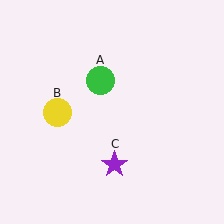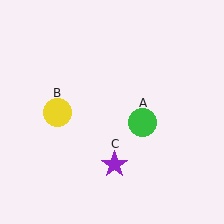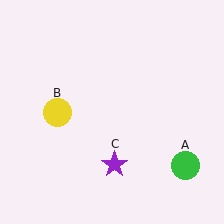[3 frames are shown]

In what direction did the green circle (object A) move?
The green circle (object A) moved down and to the right.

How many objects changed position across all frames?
1 object changed position: green circle (object A).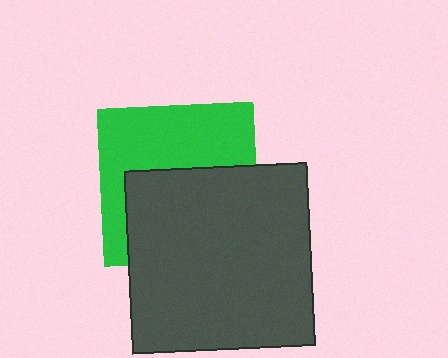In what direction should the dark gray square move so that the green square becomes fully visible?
The dark gray square should move down. That is the shortest direction to clear the overlap and leave the green square fully visible.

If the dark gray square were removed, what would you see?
You would see the complete green square.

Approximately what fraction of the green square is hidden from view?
Roughly 52% of the green square is hidden behind the dark gray square.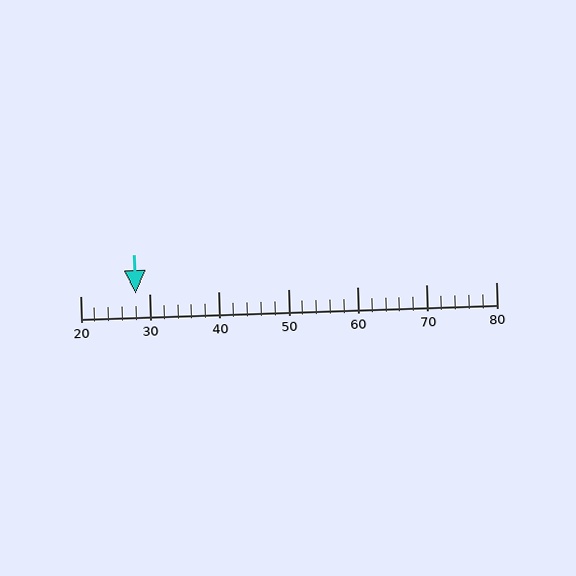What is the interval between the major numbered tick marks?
The major tick marks are spaced 10 units apart.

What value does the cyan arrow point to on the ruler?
The cyan arrow points to approximately 28.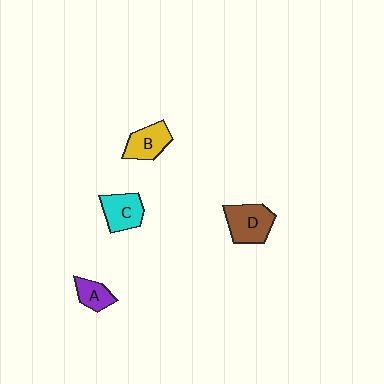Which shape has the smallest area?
Shape A (purple).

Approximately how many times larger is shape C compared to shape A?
Approximately 1.5 times.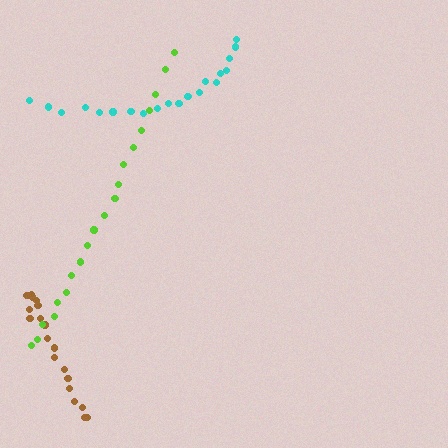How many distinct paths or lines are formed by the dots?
There are 3 distinct paths.